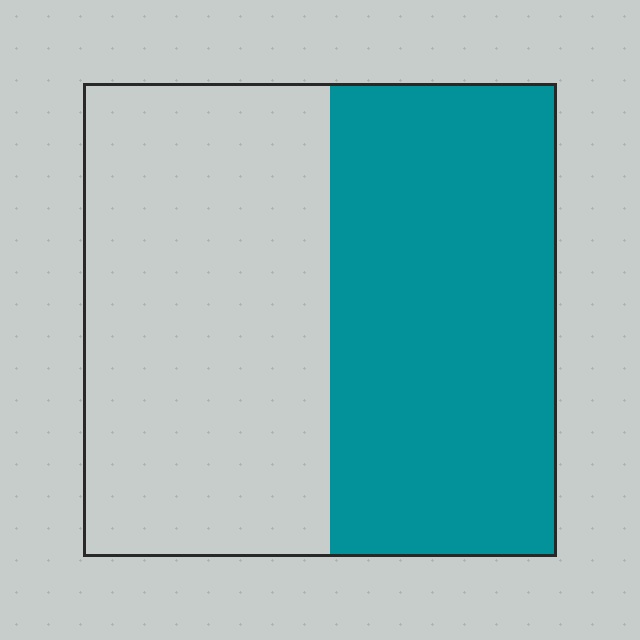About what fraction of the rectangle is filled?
About one half (1/2).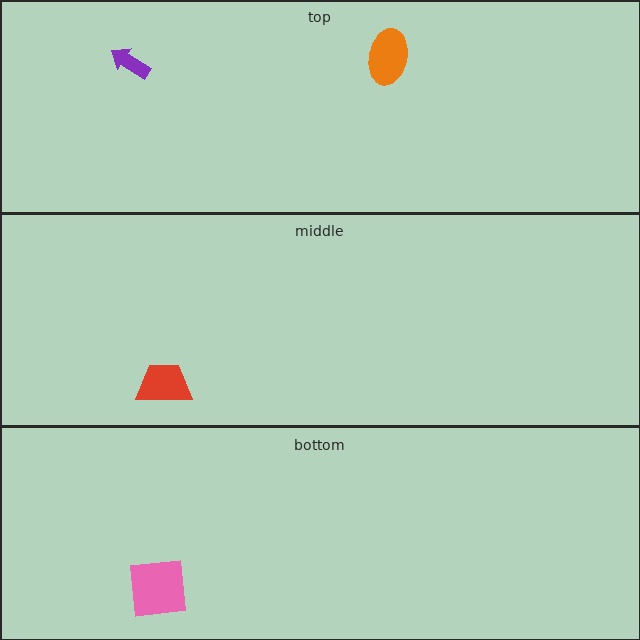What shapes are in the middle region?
The red trapezoid.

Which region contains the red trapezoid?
The middle region.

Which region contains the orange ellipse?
The top region.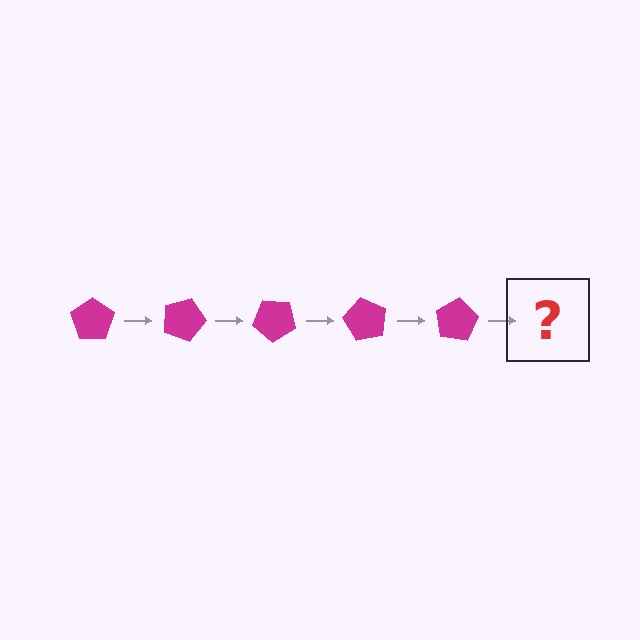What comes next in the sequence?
The next element should be a magenta pentagon rotated 100 degrees.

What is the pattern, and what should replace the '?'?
The pattern is that the pentagon rotates 20 degrees each step. The '?' should be a magenta pentagon rotated 100 degrees.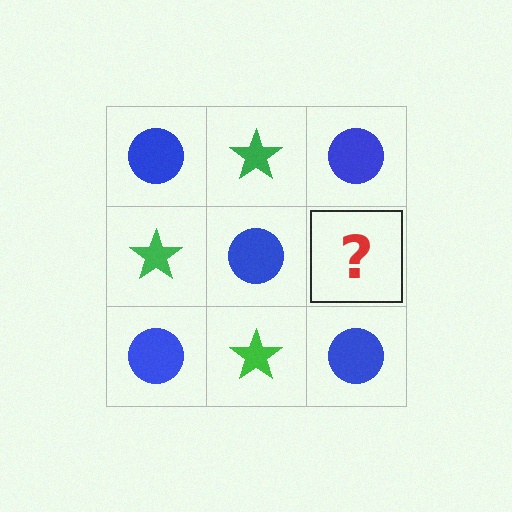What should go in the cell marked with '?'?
The missing cell should contain a green star.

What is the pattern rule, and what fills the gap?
The rule is that it alternates blue circle and green star in a checkerboard pattern. The gap should be filled with a green star.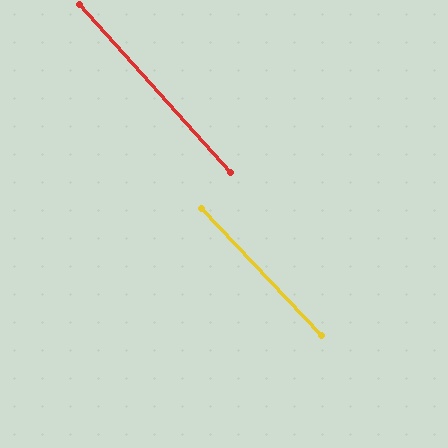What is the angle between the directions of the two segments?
Approximately 1 degree.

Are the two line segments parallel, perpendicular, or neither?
Parallel — their directions differ by only 1.3°.